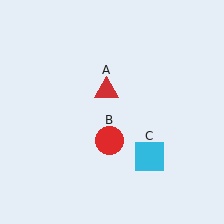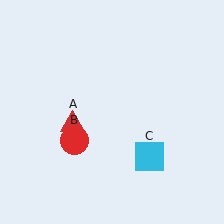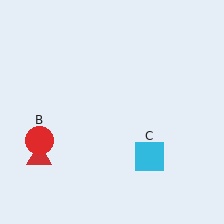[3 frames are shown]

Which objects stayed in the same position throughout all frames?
Cyan square (object C) remained stationary.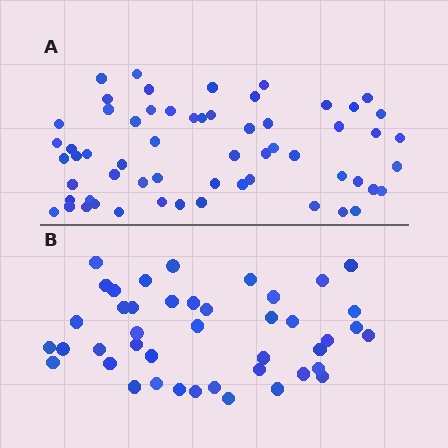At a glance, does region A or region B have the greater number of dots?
Region A (the top region) has more dots.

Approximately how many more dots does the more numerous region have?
Region A has approximately 15 more dots than region B.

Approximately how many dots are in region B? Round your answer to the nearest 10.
About 40 dots. (The exact count is 43, which rounds to 40.)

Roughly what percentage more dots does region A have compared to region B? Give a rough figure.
About 40% more.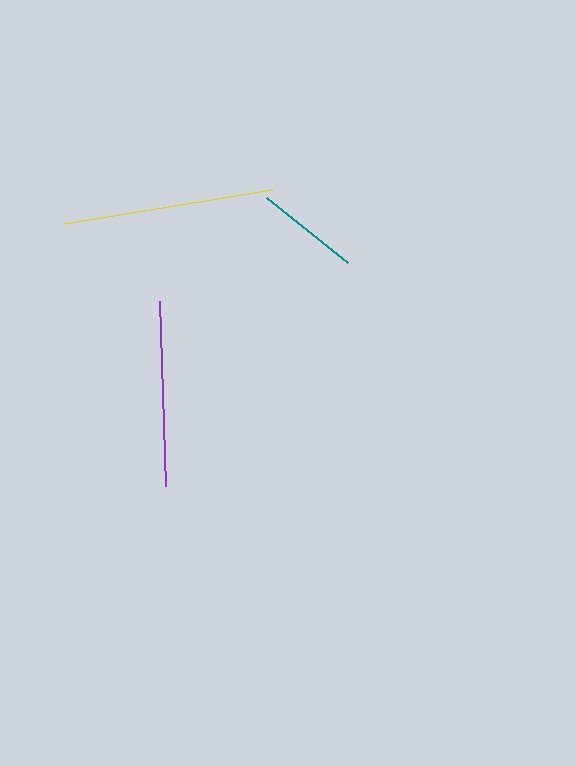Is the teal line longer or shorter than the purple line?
The purple line is longer than the teal line.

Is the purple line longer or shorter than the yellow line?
The yellow line is longer than the purple line.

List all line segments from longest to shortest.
From longest to shortest: yellow, purple, teal.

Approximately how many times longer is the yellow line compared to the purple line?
The yellow line is approximately 1.1 times the length of the purple line.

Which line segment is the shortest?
The teal line is the shortest at approximately 104 pixels.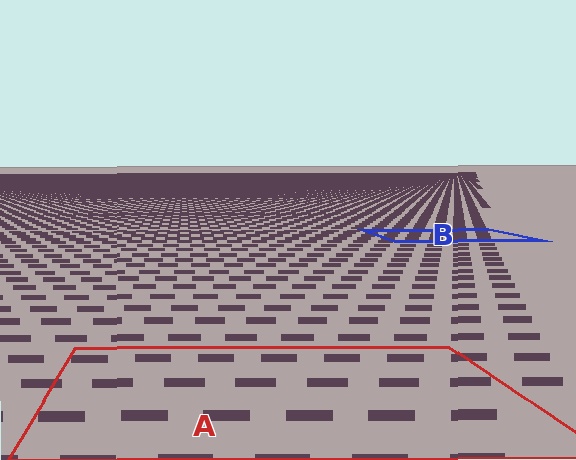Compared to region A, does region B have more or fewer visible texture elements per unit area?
Region B has more texture elements per unit area — they are packed more densely because it is farther away.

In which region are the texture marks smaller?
The texture marks are smaller in region B, because it is farther away.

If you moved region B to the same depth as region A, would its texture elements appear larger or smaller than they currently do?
They would appear larger. At a closer depth, the same texture elements are projected at a bigger on-screen size.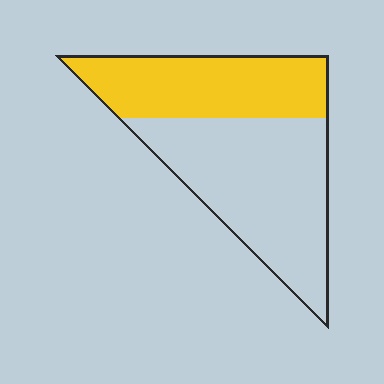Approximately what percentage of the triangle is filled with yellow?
Approximately 40%.